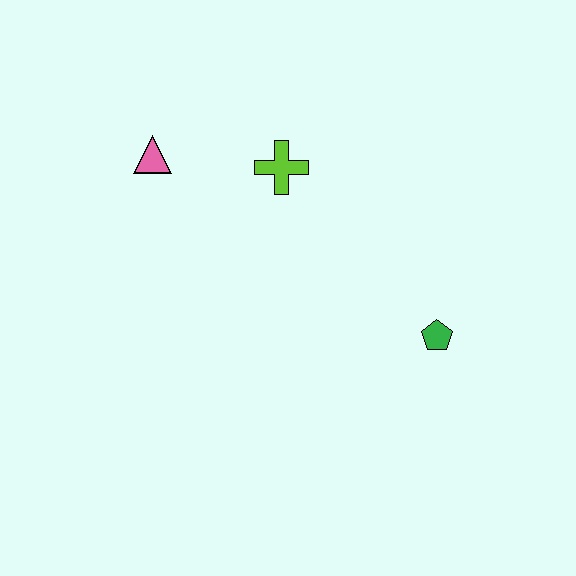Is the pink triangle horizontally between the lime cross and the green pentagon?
No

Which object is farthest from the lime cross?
The green pentagon is farthest from the lime cross.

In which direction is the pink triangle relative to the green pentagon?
The pink triangle is to the left of the green pentagon.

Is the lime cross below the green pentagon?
No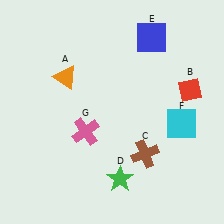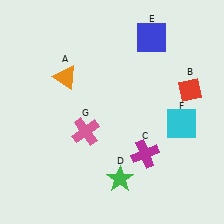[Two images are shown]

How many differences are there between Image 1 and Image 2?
There is 1 difference between the two images.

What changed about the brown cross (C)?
In Image 1, C is brown. In Image 2, it changed to magenta.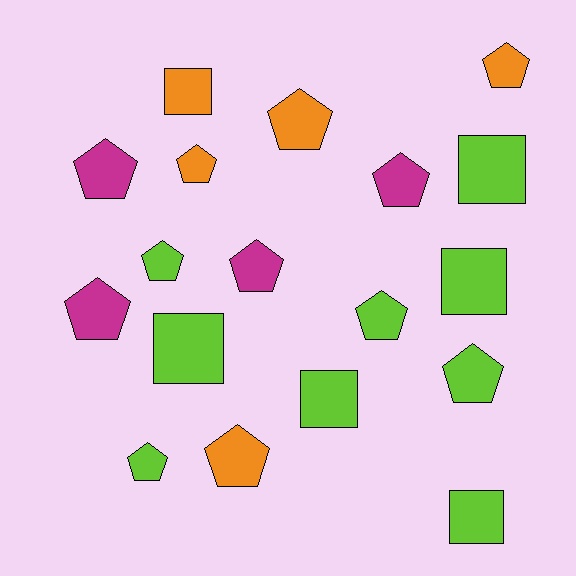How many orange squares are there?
There is 1 orange square.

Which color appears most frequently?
Lime, with 9 objects.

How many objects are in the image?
There are 18 objects.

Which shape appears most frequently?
Pentagon, with 12 objects.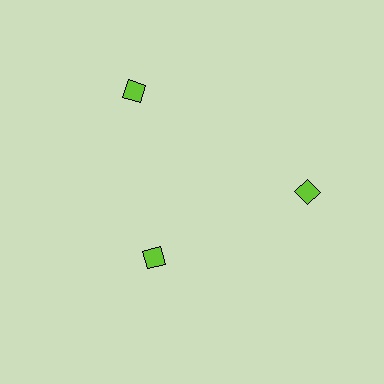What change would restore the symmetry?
The symmetry would be restored by moving it outward, back onto the ring so that all 3 diamonds sit at equal angles and equal distance from the center.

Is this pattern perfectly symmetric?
No. The 3 lime diamonds are arranged in a ring, but one element near the 7 o'clock position is pulled inward toward the center, breaking the 3-fold rotational symmetry.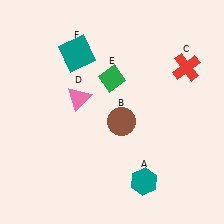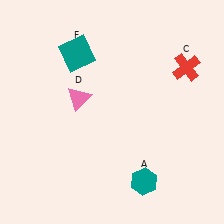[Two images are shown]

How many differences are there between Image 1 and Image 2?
There are 2 differences between the two images.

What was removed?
The brown circle (B), the green diamond (E) were removed in Image 2.